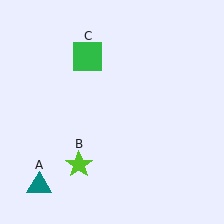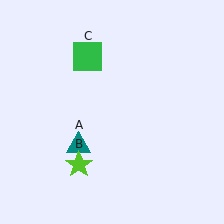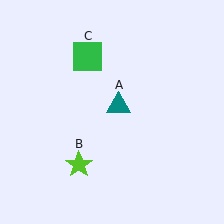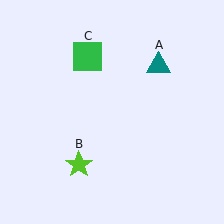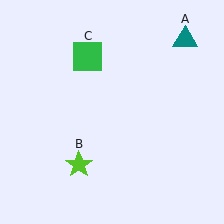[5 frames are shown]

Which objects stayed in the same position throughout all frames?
Lime star (object B) and green square (object C) remained stationary.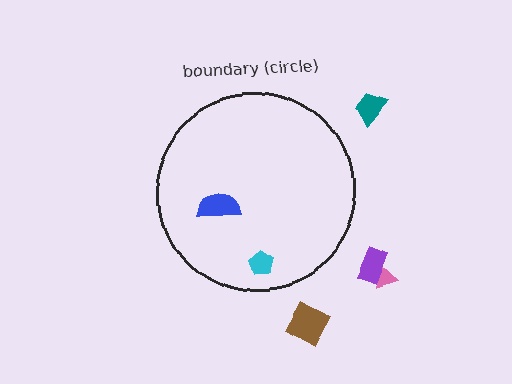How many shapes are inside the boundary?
2 inside, 4 outside.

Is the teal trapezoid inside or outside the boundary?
Outside.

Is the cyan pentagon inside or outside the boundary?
Inside.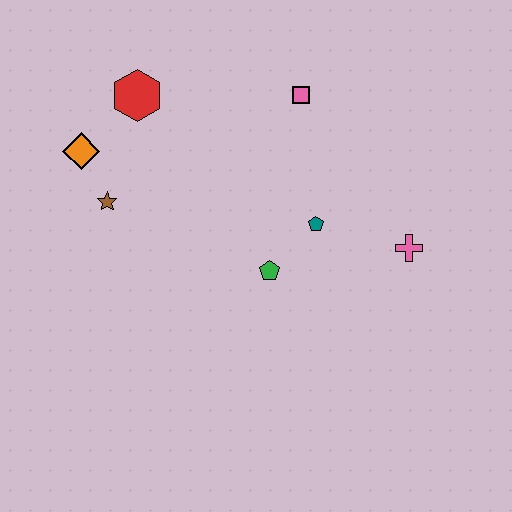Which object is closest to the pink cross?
The teal pentagon is closest to the pink cross.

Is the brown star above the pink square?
No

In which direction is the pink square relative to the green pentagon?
The pink square is above the green pentagon.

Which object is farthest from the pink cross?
The orange diamond is farthest from the pink cross.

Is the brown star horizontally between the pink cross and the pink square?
No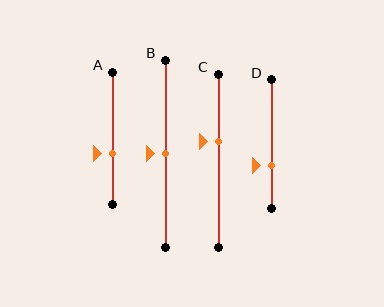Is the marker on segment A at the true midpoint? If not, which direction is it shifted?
No, the marker on segment A is shifted downward by about 11% of the segment length.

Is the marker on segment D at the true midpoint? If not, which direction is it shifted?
No, the marker on segment D is shifted downward by about 16% of the segment length.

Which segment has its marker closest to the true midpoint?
Segment B has its marker closest to the true midpoint.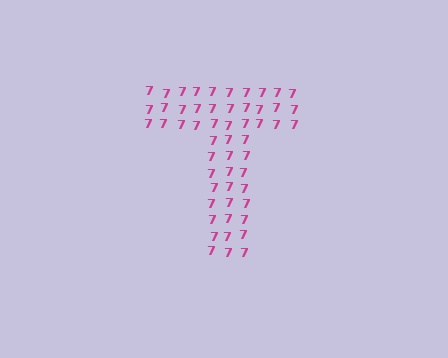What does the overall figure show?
The overall figure shows the letter T.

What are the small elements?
The small elements are digit 7's.